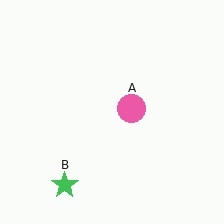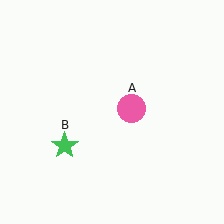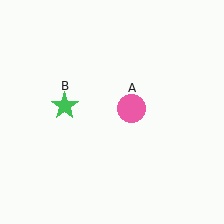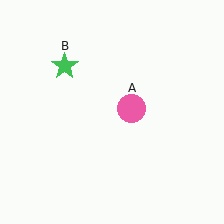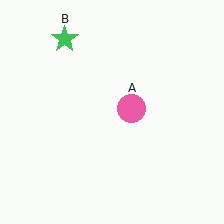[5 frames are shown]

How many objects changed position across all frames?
1 object changed position: green star (object B).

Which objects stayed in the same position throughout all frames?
Pink circle (object A) remained stationary.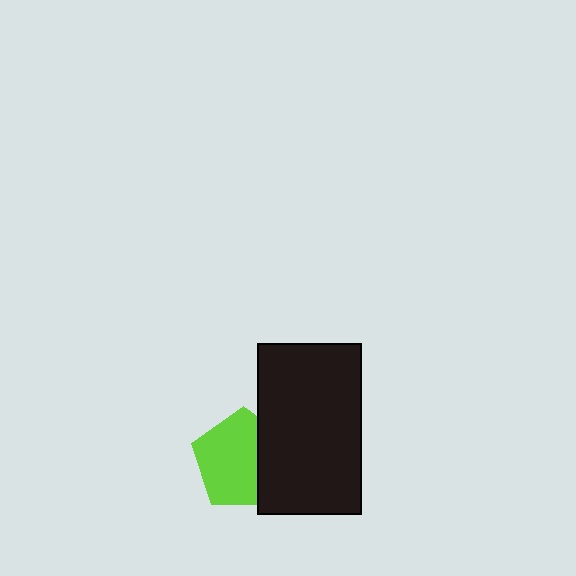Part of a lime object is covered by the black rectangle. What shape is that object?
It is a pentagon.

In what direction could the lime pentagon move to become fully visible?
The lime pentagon could move left. That would shift it out from behind the black rectangle entirely.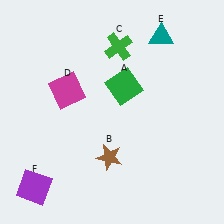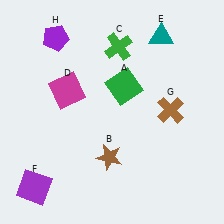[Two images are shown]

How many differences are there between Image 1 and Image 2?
There are 2 differences between the two images.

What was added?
A brown cross (G), a purple pentagon (H) were added in Image 2.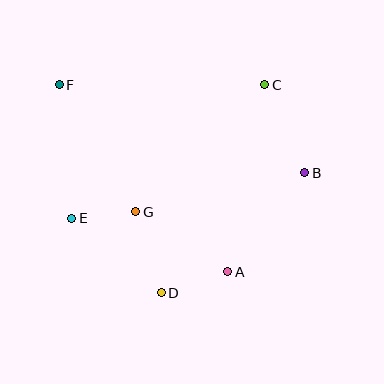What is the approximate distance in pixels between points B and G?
The distance between B and G is approximately 173 pixels.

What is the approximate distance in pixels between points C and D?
The distance between C and D is approximately 233 pixels.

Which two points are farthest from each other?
Points B and F are farthest from each other.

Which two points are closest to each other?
Points E and G are closest to each other.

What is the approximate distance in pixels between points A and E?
The distance between A and E is approximately 165 pixels.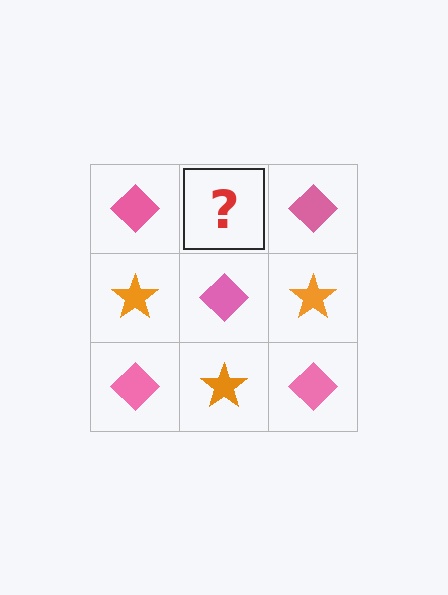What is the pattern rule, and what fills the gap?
The rule is that it alternates pink diamond and orange star in a checkerboard pattern. The gap should be filled with an orange star.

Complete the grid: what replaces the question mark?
The question mark should be replaced with an orange star.